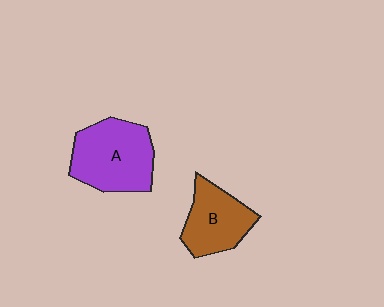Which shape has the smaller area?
Shape B (brown).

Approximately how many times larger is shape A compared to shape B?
Approximately 1.4 times.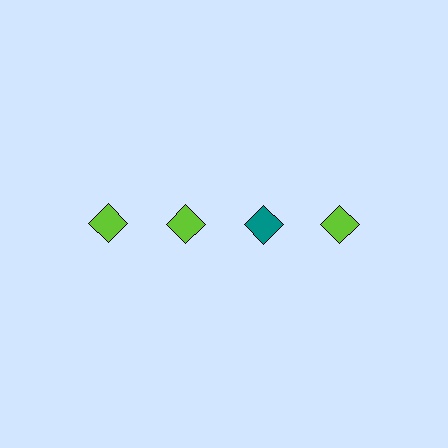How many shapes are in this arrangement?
There are 4 shapes arranged in a grid pattern.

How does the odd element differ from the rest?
It has a different color: teal instead of lime.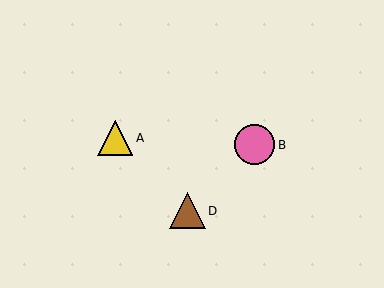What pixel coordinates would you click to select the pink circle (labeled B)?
Click at (255, 145) to select the pink circle B.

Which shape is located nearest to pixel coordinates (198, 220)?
The brown triangle (labeled D) at (187, 211) is nearest to that location.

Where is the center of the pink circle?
The center of the pink circle is at (255, 145).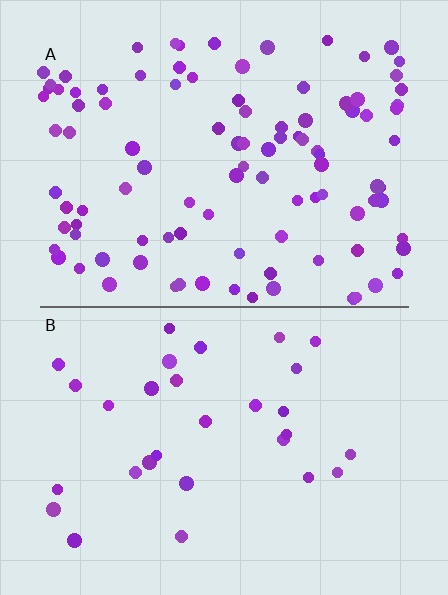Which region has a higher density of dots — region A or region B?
A (the top).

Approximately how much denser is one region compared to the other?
Approximately 3.4× — region A over region B.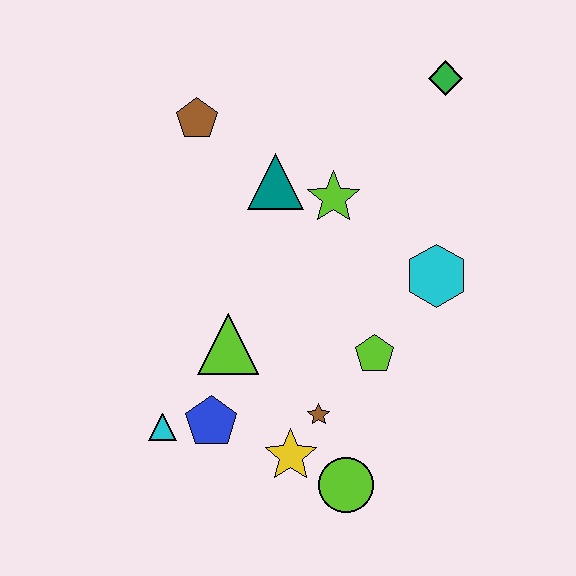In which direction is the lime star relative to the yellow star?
The lime star is above the yellow star.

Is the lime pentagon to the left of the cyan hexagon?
Yes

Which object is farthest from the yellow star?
The green diamond is farthest from the yellow star.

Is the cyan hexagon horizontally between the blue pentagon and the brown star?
No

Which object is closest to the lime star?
The teal triangle is closest to the lime star.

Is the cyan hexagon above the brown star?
Yes